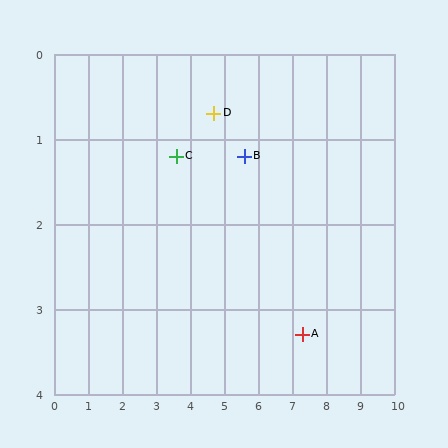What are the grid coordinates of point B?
Point B is at approximately (5.6, 1.2).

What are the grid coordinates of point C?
Point C is at approximately (3.6, 1.2).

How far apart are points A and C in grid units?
Points A and C are about 4.3 grid units apart.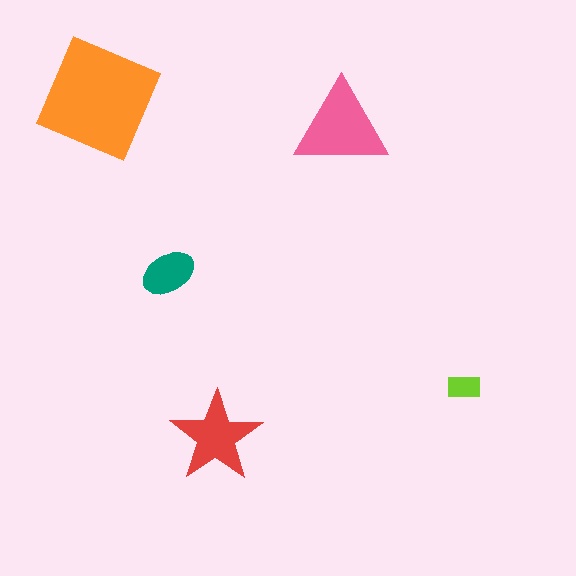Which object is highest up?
The orange square is topmost.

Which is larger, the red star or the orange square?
The orange square.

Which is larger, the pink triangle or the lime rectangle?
The pink triangle.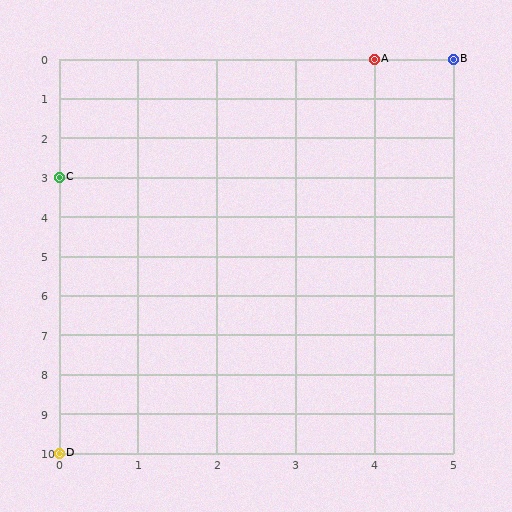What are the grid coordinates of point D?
Point D is at grid coordinates (0, 10).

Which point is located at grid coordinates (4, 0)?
Point A is at (4, 0).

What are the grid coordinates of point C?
Point C is at grid coordinates (0, 3).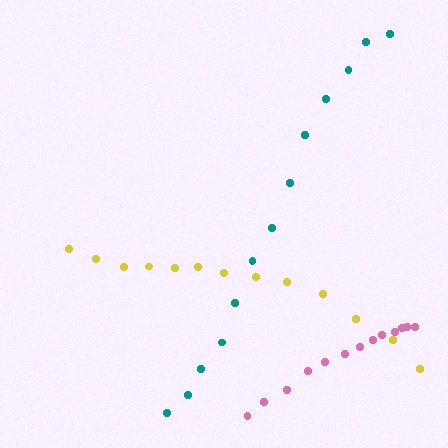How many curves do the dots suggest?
There are 3 distinct paths.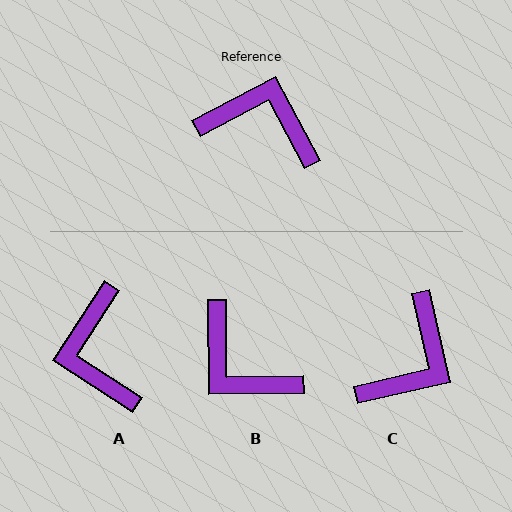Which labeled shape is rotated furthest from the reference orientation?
B, about 152 degrees away.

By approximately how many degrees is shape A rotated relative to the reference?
Approximately 119 degrees counter-clockwise.